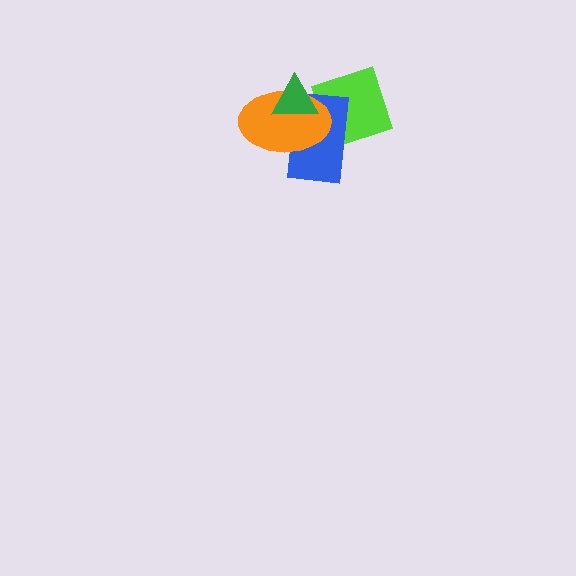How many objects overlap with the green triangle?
3 objects overlap with the green triangle.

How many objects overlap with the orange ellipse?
3 objects overlap with the orange ellipse.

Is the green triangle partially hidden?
No, no other shape covers it.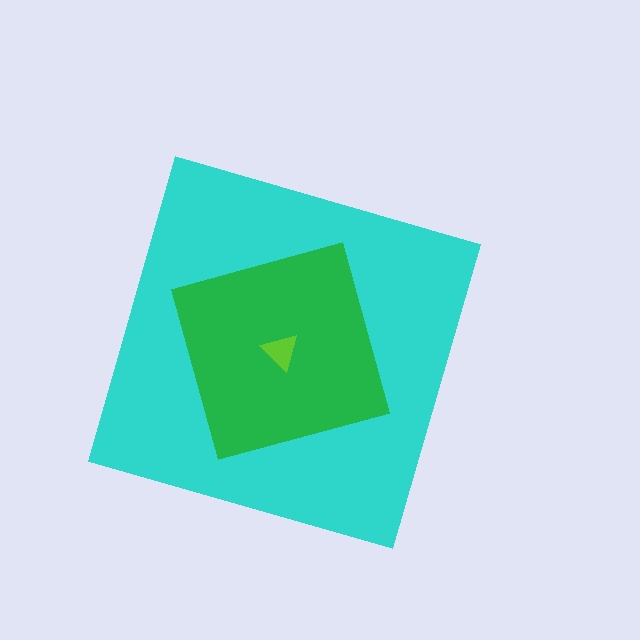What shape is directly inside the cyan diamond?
The green square.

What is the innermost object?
The lime triangle.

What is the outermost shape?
The cyan diamond.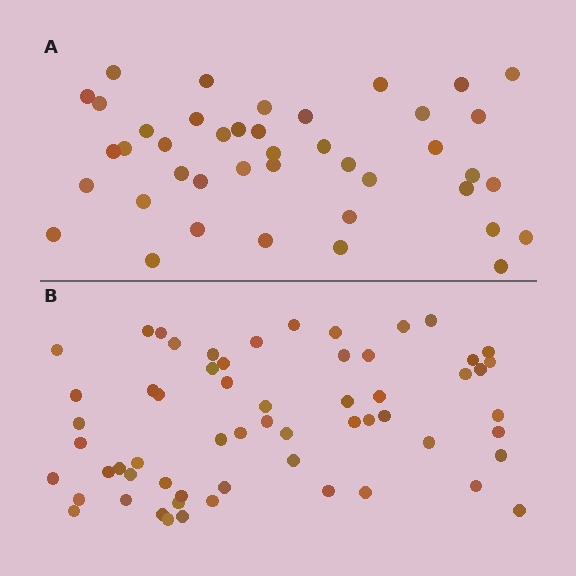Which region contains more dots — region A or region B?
Region B (the bottom region) has more dots.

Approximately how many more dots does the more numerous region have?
Region B has approximately 20 more dots than region A.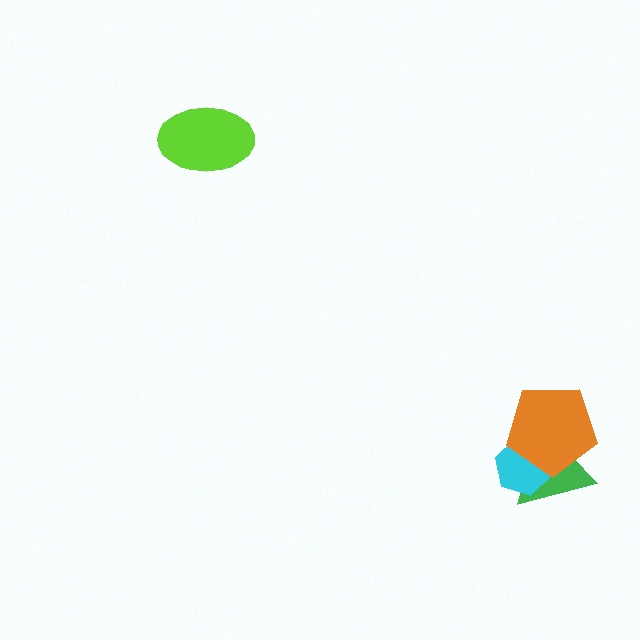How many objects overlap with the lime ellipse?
0 objects overlap with the lime ellipse.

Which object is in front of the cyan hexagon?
The orange pentagon is in front of the cyan hexagon.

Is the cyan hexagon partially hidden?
Yes, it is partially covered by another shape.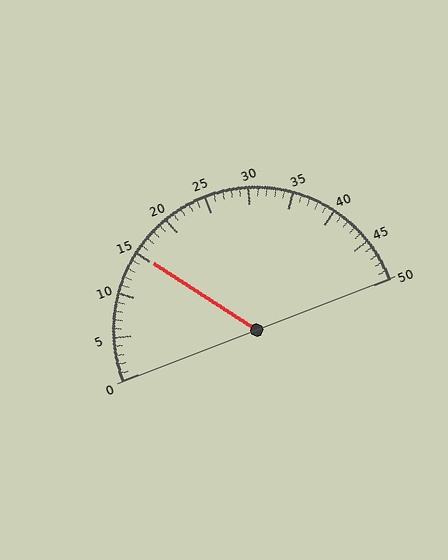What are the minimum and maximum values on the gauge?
The gauge ranges from 0 to 50.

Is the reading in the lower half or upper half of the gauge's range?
The reading is in the lower half of the range (0 to 50).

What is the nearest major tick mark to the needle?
The nearest major tick mark is 15.